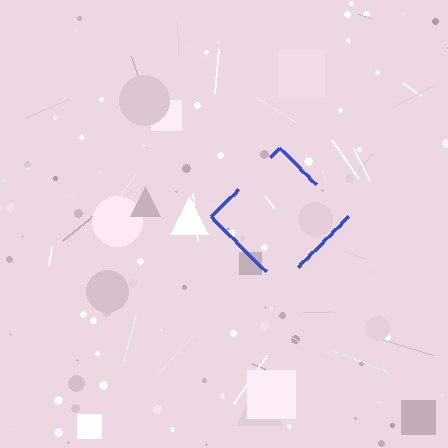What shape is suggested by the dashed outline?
The dashed outline suggests a diamond.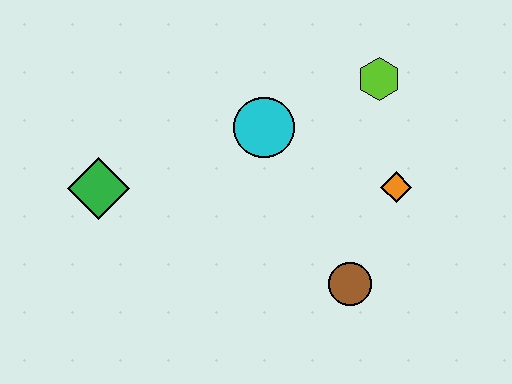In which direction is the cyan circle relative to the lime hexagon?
The cyan circle is to the left of the lime hexagon.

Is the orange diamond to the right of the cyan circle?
Yes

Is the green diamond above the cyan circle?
No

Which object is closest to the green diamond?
The cyan circle is closest to the green diamond.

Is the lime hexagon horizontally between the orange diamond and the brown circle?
Yes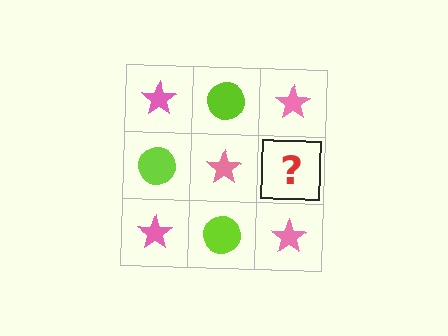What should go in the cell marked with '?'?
The missing cell should contain a lime circle.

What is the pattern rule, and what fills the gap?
The rule is that it alternates pink star and lime circle in a checkerboard pattern. The gap should be filled with a lime circle.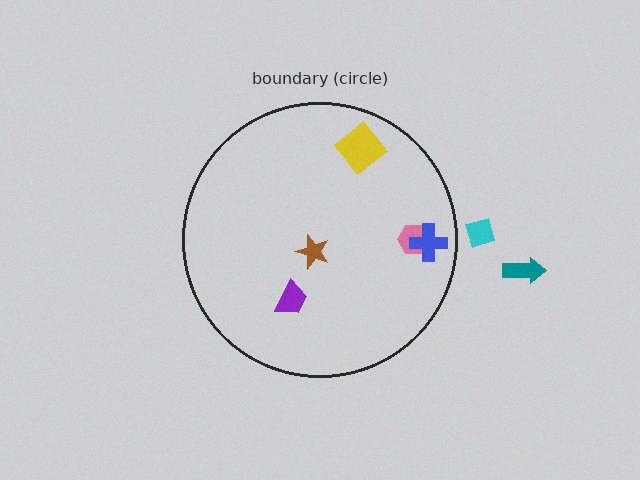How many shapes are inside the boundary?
5 inside, 2 outside.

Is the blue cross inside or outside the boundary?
Inside.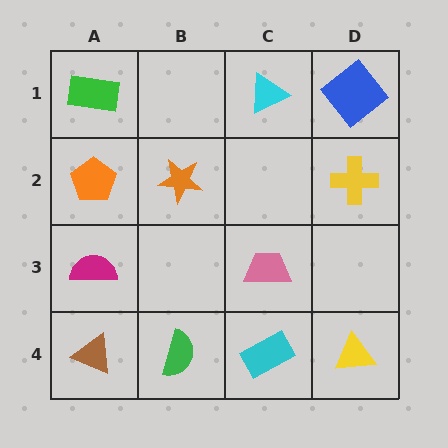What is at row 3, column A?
A magenta semicircle.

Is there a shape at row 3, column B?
No, that cell is empty.